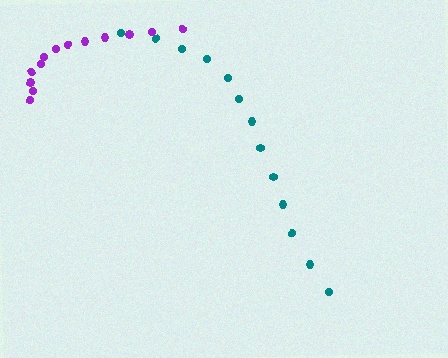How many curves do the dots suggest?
There are 2 distinct paths.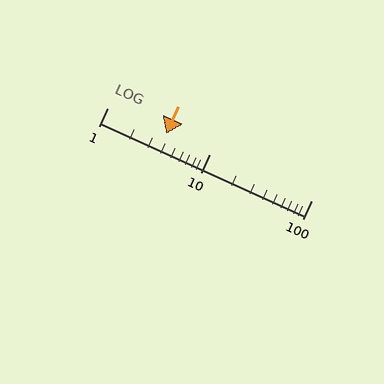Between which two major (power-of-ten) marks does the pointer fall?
The pointer is between 1 and 10.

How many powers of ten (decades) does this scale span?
The scale spans 2 decades, from 1 to 100.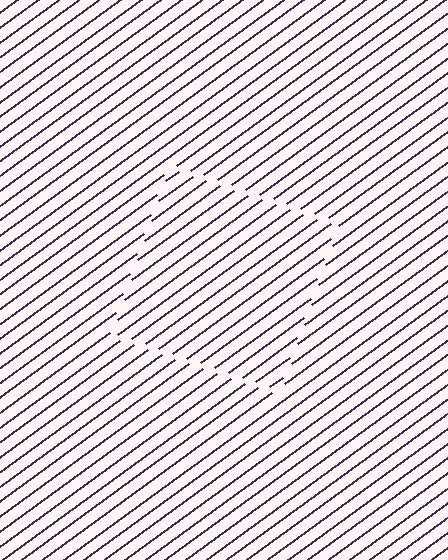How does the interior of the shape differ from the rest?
The interior of the shape contains the same grating, shifted by half a period — the contour is defined by the phase discontinuity where line-ends from the inner and outer gratings abut.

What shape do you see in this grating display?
An illusory square. The interior of the shape contains the same grating, shifted by half a period — the contour is defined by the phase discontinuity where line-ends from the inner and outer gratings abut.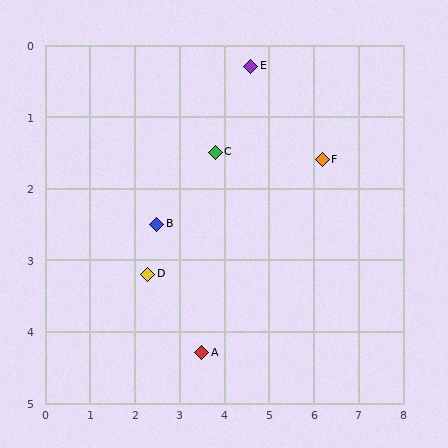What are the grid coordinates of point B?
Point B is at approximately (2.5, 2.5).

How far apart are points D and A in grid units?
Points D and A are about 1.6 grid units apart.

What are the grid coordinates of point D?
Point D is at approximately (2.3, 3.2).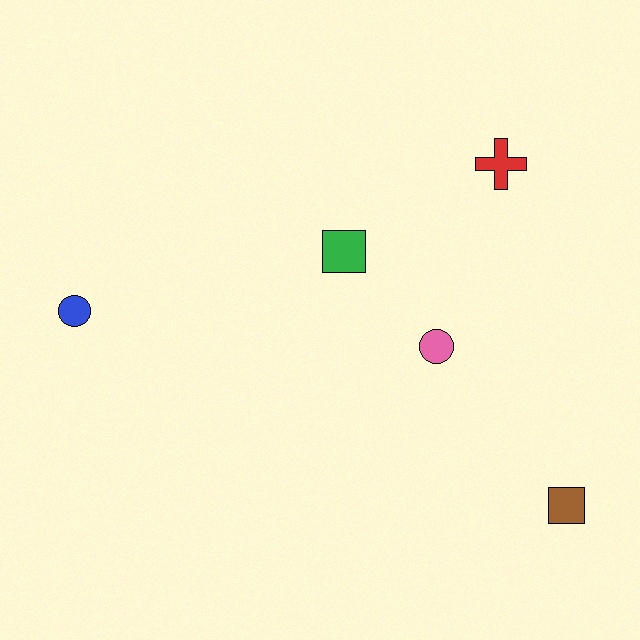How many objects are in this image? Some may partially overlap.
There are 5 objects.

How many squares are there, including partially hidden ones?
There are 2 squares.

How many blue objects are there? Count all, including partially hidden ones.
There is 1 blue object.